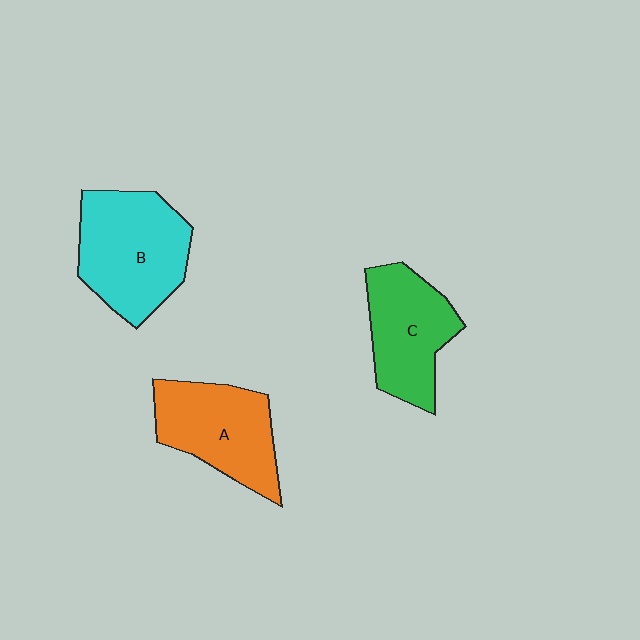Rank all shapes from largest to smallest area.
From largest to smallest: B (cyan), A (orange), C (green).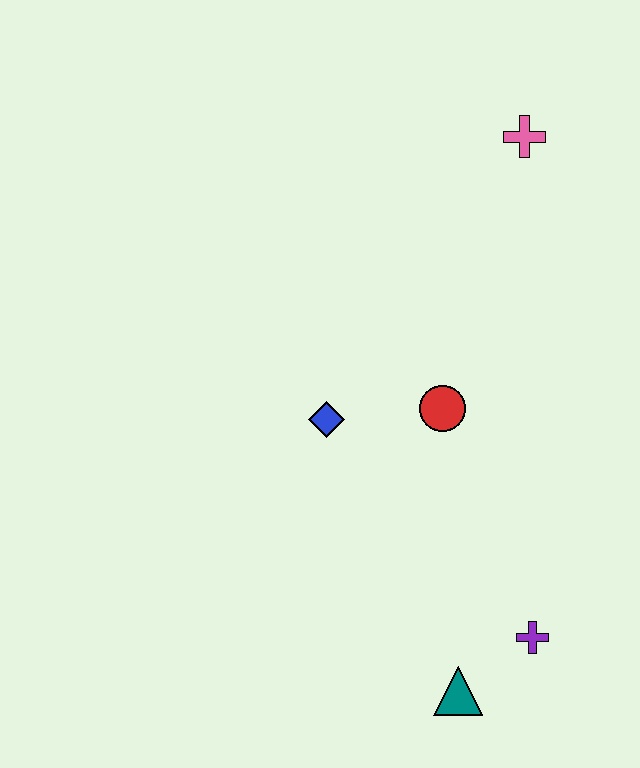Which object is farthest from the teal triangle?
The pink cross is farthest from the teal triangle.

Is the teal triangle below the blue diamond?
Yes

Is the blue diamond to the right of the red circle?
No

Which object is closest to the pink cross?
The red circle is closest to the pink cross.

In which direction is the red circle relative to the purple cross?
The red circle is above the purple cross.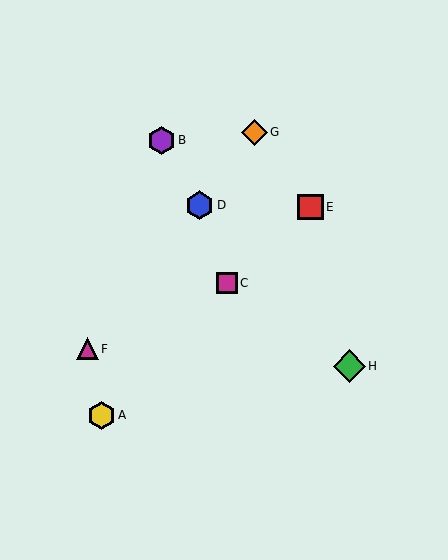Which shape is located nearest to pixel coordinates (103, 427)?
The yellow hexagon (labeled A) at (101, 415) is nearest to that location.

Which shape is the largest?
The green diamond (labeled H) is the largest.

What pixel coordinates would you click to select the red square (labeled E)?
Click at (311, 207) to select the red square E.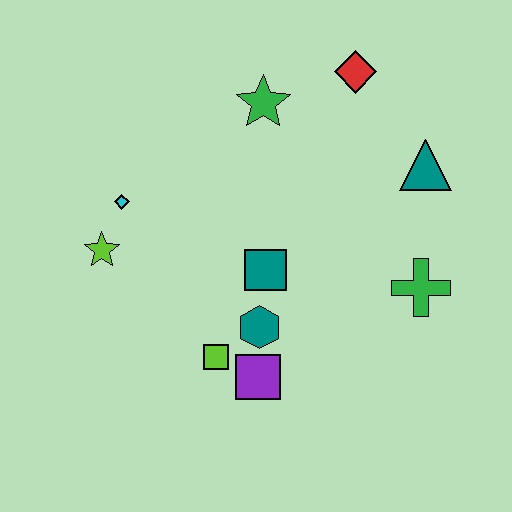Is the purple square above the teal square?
No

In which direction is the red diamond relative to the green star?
The red diamond is to the right of the green star.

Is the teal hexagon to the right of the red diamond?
No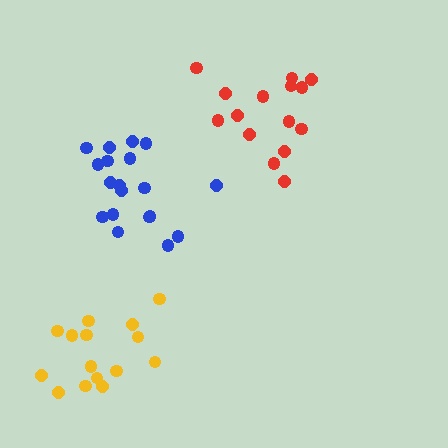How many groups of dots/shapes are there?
There are 3 groups.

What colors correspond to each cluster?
The clusters are colored: yellow, blue, red.